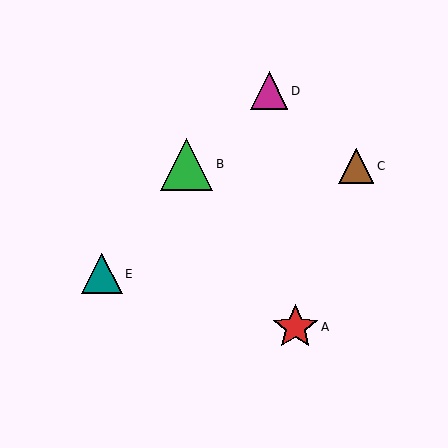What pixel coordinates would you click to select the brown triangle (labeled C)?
Click at (356, 166) to select the brown triangle C.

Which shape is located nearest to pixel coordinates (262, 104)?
The magenta triangle (labeled D) at (269, 91) is nearest to that location.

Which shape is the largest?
The green triangle (labeled B) is the largest.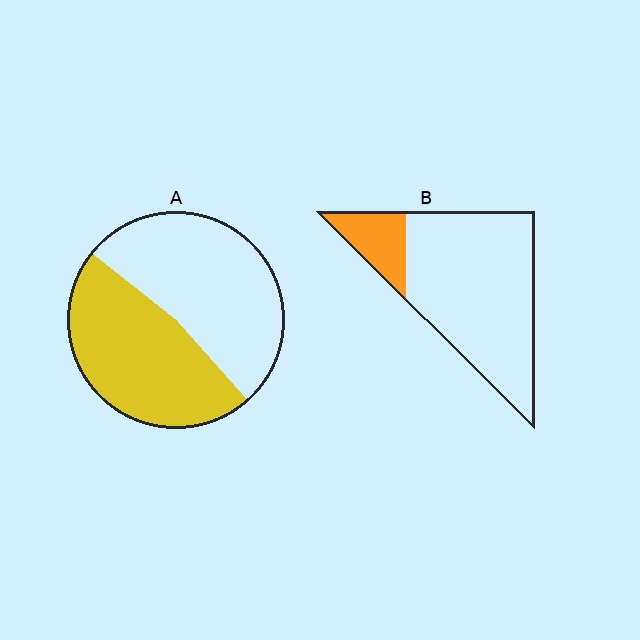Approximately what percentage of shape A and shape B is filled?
A is approximately 45% and B is approximately 15%.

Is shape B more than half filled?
No.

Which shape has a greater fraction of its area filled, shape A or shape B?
Shape A.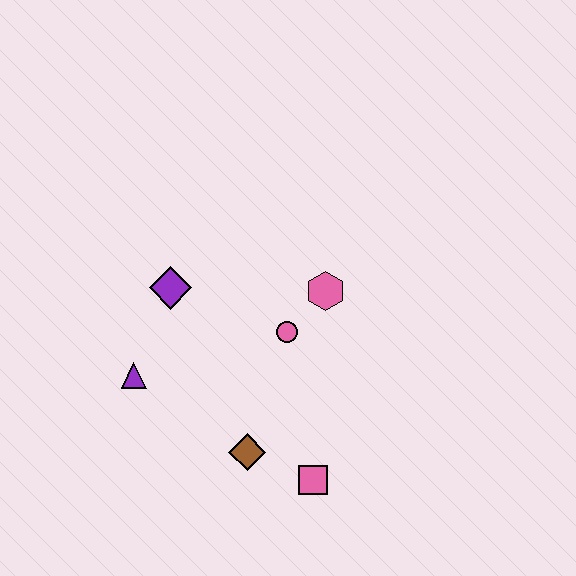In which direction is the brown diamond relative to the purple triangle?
The brown diamond is to the right of the purple triangle.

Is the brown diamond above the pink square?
Yes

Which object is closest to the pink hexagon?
The pink circle is closest to the pink hexagon.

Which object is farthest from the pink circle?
The purple triangle is farthest from the pink circle.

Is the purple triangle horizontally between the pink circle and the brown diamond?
No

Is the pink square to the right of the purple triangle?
Yes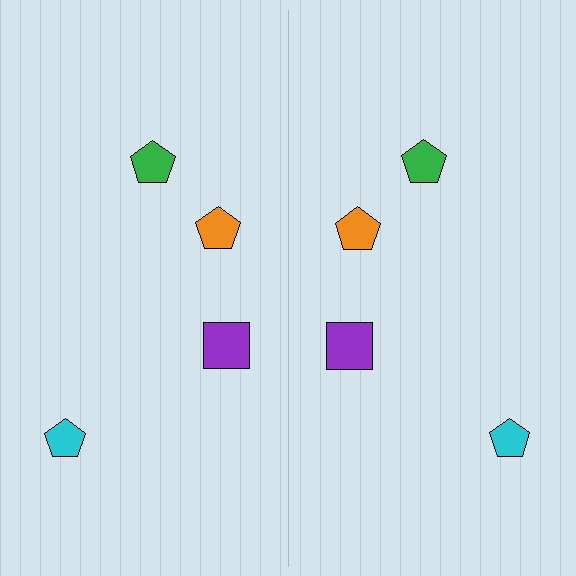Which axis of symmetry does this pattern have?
The pattern has a vertical axis of symmetry running through the center of the image.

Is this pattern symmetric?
Yes, this pattern has bilateral (reflection) symmetry.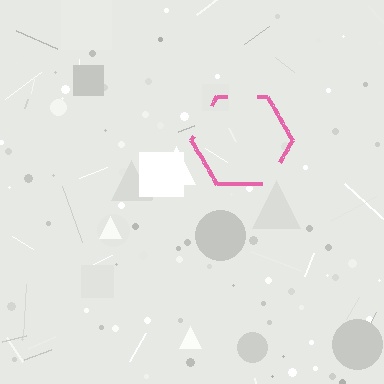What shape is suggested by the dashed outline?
The dashed outline suggests a hexagon.